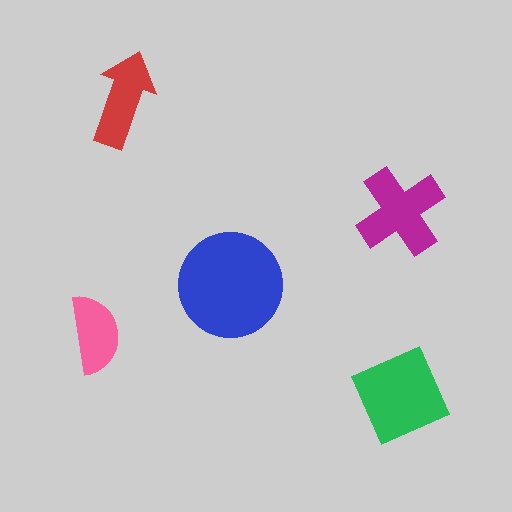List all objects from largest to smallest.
The blue circle, the green square, the magenta cross, the red arrow, the pink semicircle.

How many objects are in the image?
There are 5 objects in the image.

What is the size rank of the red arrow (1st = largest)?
4th.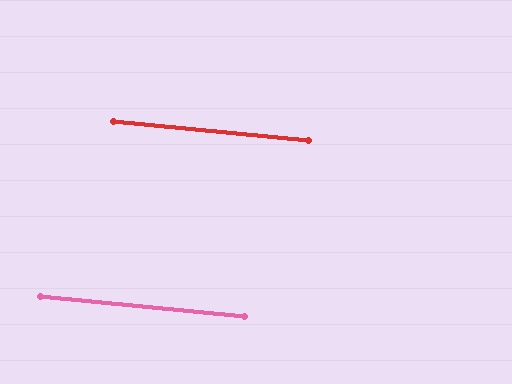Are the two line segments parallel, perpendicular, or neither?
Parallel — their directions differ by only 0.2°.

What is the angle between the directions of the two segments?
Approximately 0 degrees.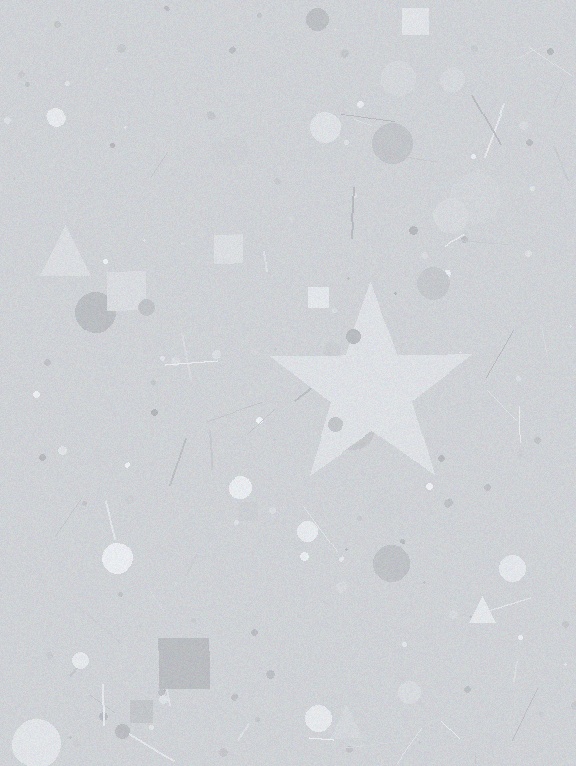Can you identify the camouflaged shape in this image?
The camouflaged shape is a star.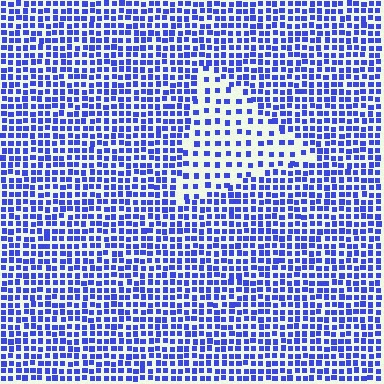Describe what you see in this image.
The image contains small blue elements arranged at two different densities. A triangle-shaped region is visible where the elements are less densely packed than the surrounding area.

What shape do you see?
I see a triangle.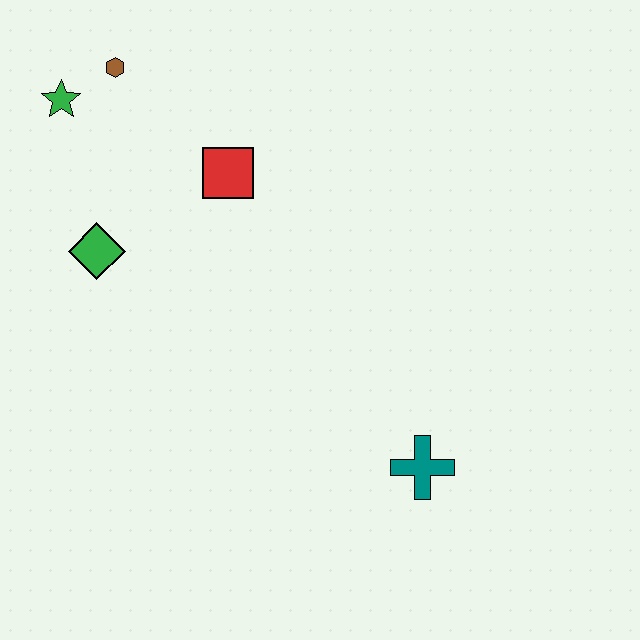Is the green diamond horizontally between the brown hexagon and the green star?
Yes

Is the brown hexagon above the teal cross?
Yes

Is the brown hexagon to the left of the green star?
No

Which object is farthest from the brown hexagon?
The teal cross is farthest from the brown hexagon.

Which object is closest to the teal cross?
The red square is closest to the teal cross.